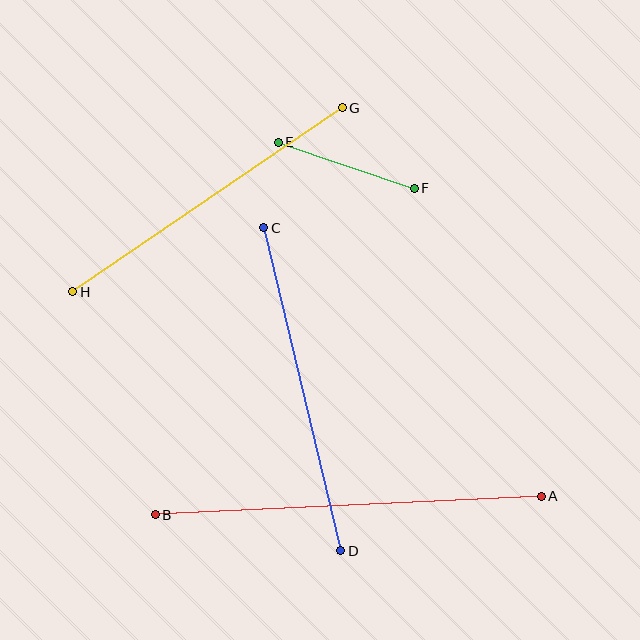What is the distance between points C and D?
The distance is approximately 332 pixels.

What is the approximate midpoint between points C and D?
The midpoint is at approximately (302, 389) pixels.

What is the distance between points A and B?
The distance is approximately 386 pixels.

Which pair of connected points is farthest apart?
Points A and B are farthest apart.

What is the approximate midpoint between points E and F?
The midpoint is at approximately (346, 165) pixels.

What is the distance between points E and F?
The distance is approximately 144 pixels.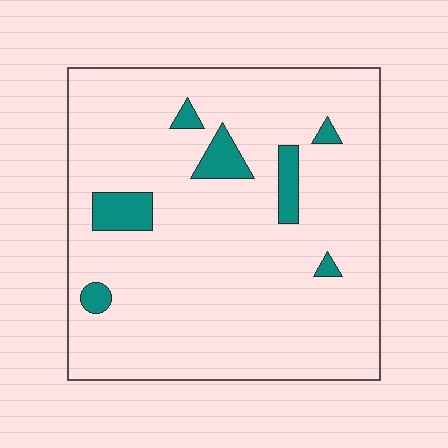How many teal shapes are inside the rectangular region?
7.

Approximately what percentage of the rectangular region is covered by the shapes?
Approximately 10%.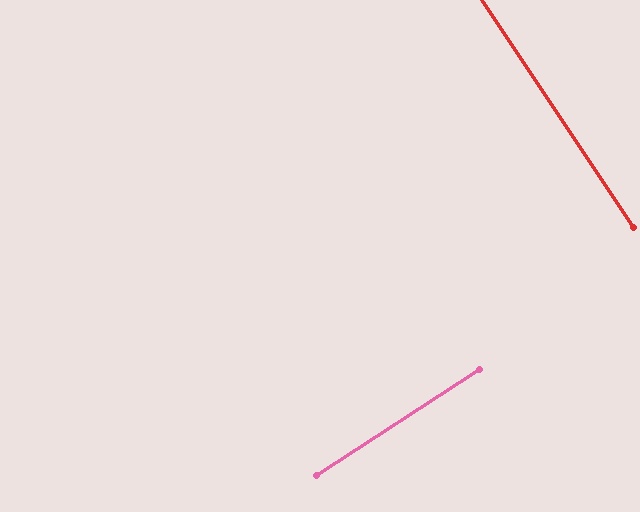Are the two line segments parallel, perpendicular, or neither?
Perpendicular — they meet at approximately 90°.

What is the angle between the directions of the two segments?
Approximately 90 degrees.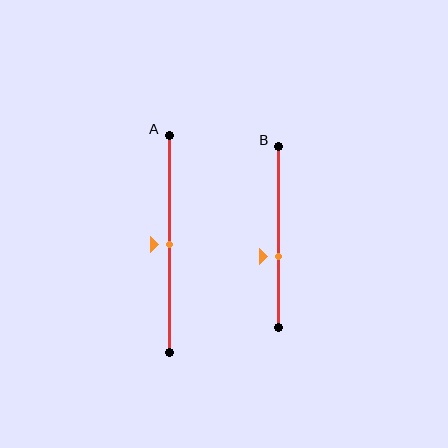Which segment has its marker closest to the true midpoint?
Segment A has its marker closest to the true midpoint.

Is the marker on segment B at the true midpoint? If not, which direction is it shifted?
No, the marker on segment B is shifted downward by about 11% of the segment length.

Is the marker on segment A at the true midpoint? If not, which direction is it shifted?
Yes, the marker on segment A is at the true midpoint.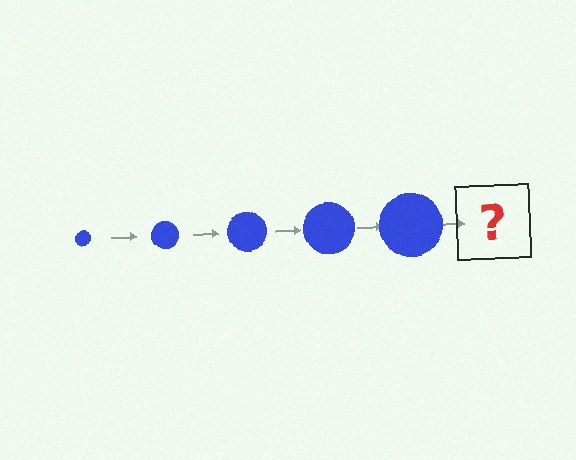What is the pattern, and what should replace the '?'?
The pattern is that the circle gets progressively larger each step. The '?' should be a blue circle, larger than the previous one.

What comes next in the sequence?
The next element should be a blue circle, larger than the previous one.